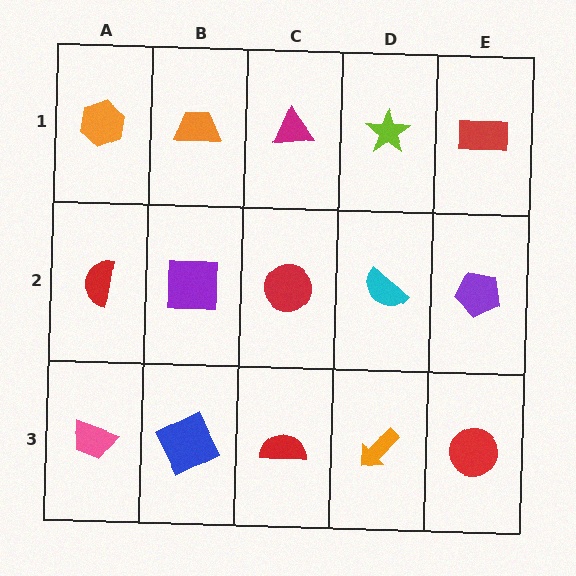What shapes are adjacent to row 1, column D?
A cyan semicircle (row 2, column D), a magenta triangle (row 1, column C), a red rectangle (row 1, column E).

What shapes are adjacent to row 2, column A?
An orange hexagon (row 1, column A), a pink trapezoid (row 3, column A), a purple square (row 2, column B).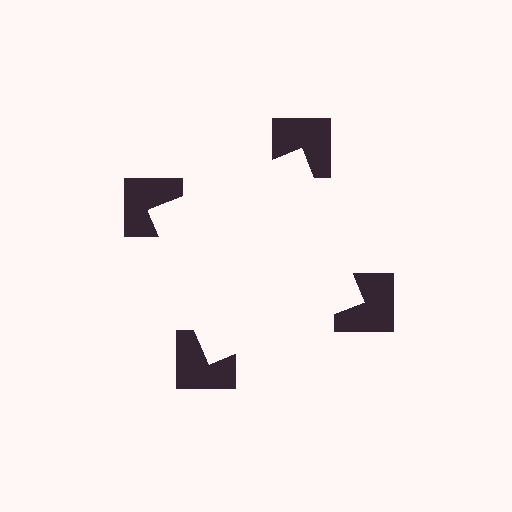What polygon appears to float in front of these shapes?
An illusory square — its edges are inferred from the aligned wedge cuts in the notched squares, not physically drawn.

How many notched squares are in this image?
There are 4 — one at each vertex of the illusory square.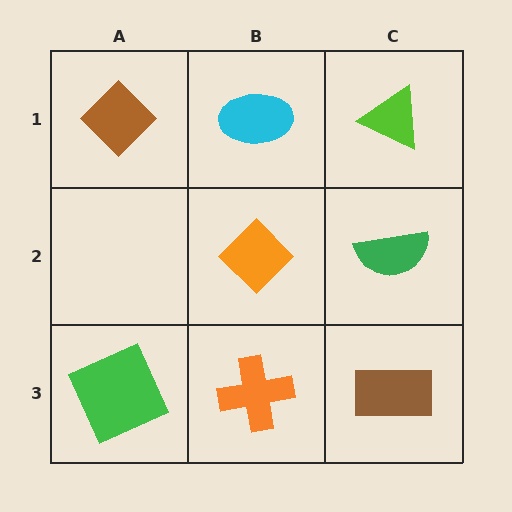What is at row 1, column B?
A cyan ellipse.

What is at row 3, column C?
A brown rectangle.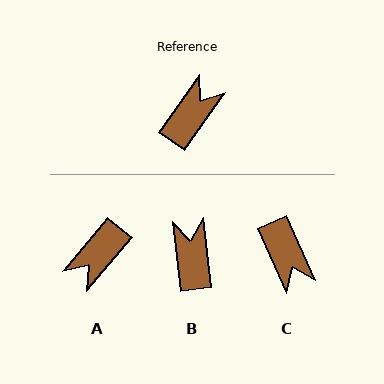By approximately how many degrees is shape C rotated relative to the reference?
Approximately 120 degrees clockwise.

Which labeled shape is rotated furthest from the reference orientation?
A, about 175 degrees away.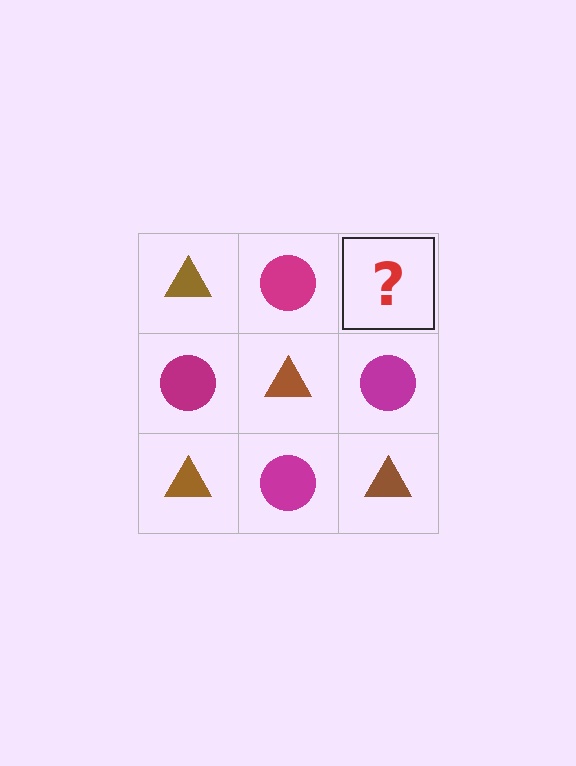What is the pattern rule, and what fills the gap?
The rule is that it alternates brown triangle and magenta circle in a checkerboard pattern. The gap should be filled with a brown triangle.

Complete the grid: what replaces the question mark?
The question mark should be replaced with a brown triangle.